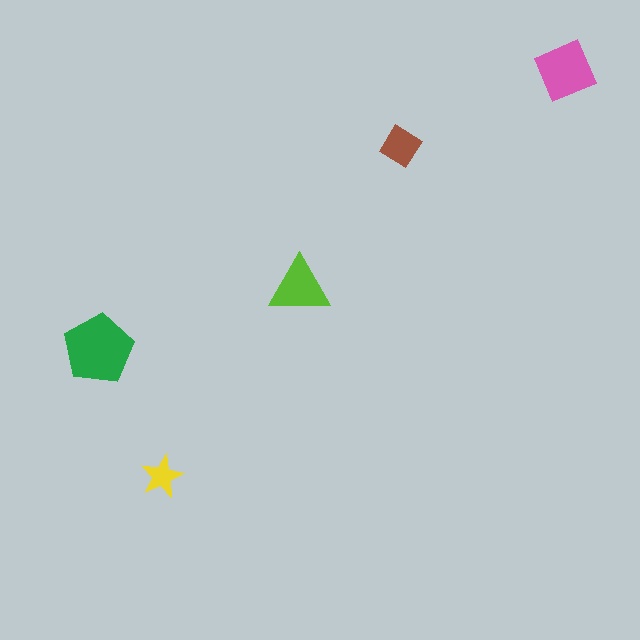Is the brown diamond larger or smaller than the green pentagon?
Smaller.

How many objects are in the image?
There are 5 objects in the image.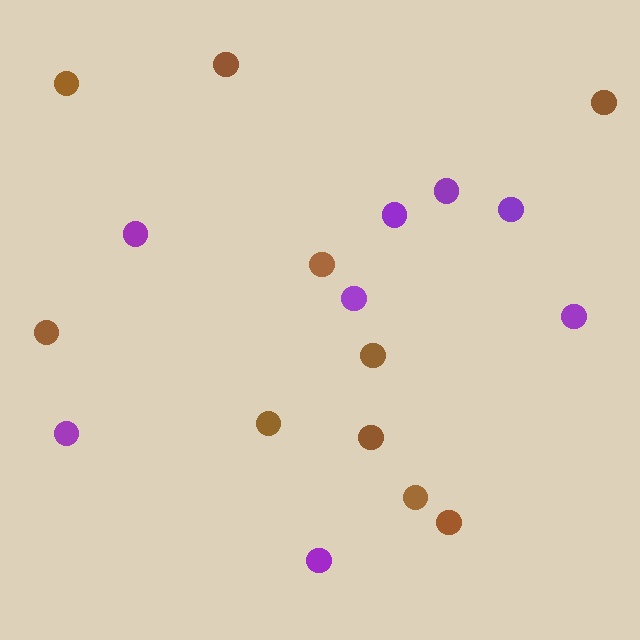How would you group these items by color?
There are 2 groups: one group of purple circles (8) and one group of brown circles (10).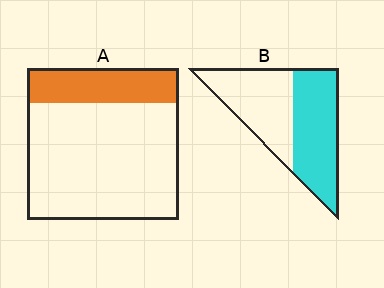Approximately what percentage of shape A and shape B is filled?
A is approximately 25% and B is approximately 50%.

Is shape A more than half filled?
No.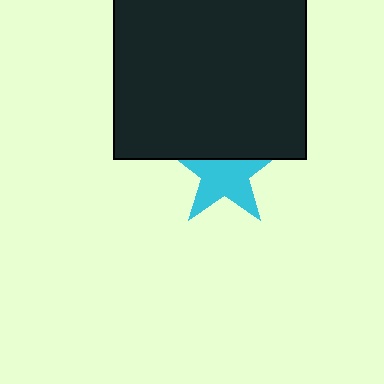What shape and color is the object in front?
The object in front is a black square.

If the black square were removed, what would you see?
You would see the complete cyan star.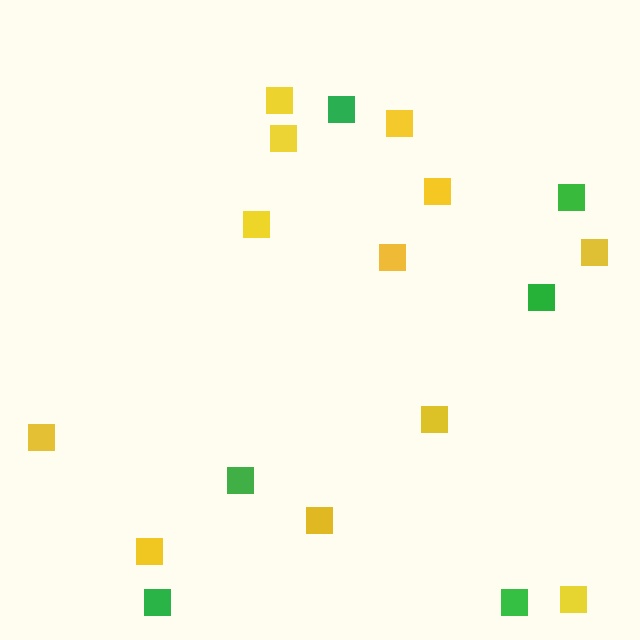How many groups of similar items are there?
There are 2 groups: one group of yellow squares (12) and one group of green squares (6).